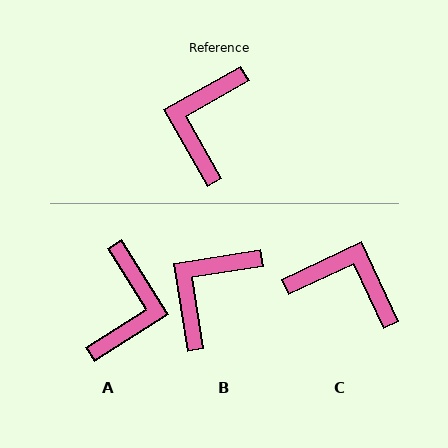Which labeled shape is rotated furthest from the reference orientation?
A, about 177 degrees away.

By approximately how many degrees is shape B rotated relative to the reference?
Approximately 20 degrees clockwise.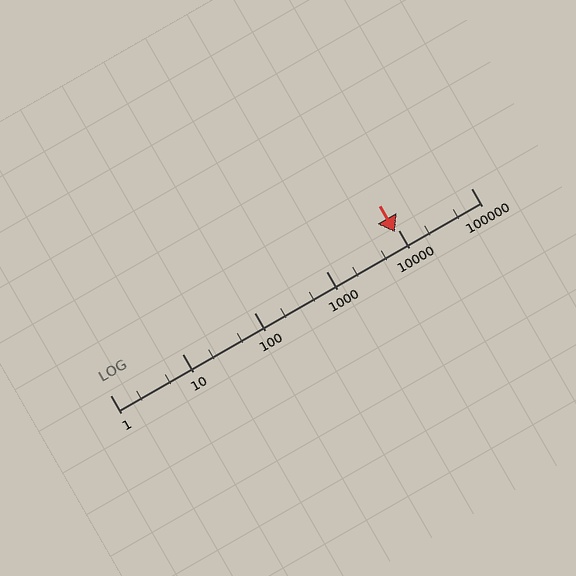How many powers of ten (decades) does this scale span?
The scale spans 5 decades, from 1 to 100000.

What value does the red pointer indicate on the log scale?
The pointer indicates approximately 8800.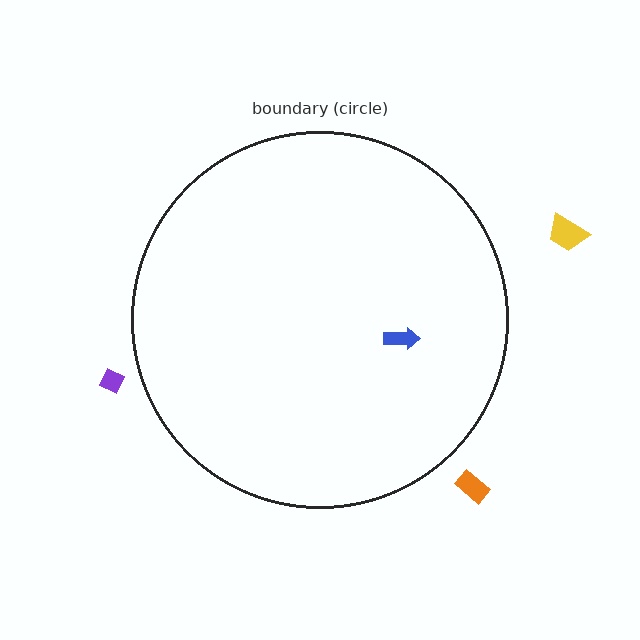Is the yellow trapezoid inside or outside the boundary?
Outside.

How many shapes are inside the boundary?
1 inside, 3 outside.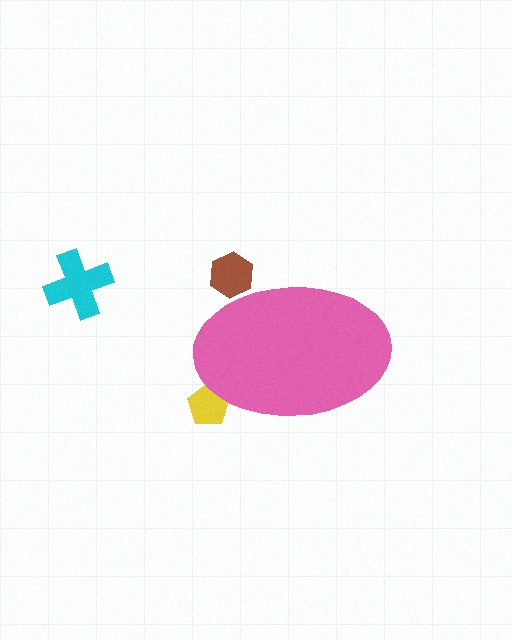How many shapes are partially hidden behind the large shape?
2 shapes are partially hidden.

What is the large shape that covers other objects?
A pink ellipse.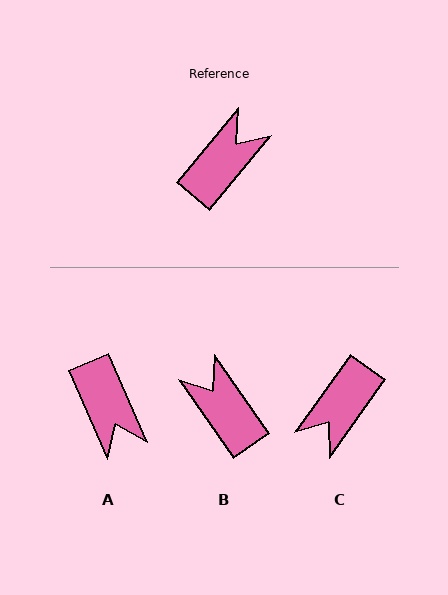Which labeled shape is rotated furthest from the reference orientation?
C, about 176 degrees away.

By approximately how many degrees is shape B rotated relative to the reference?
Approximately 75 degrees counter-clockwise.